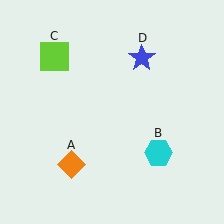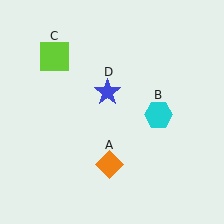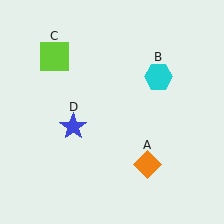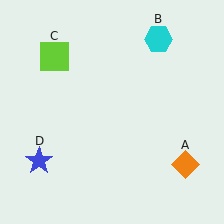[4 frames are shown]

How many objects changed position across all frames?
3 objects changed position: orange diamond (object A), cyan hexagon (object B), blue star (object D).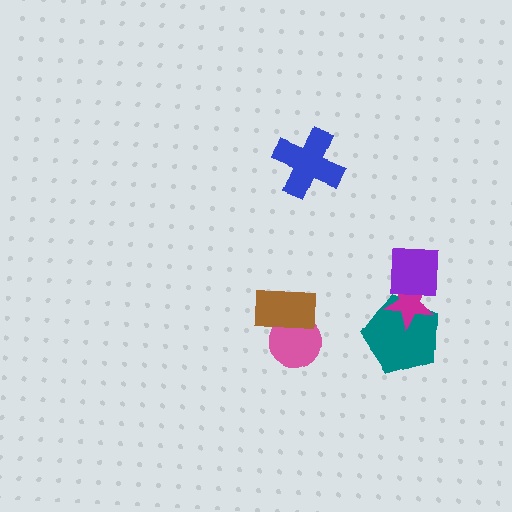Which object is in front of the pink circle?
The brown rectangle is in front of the pink circle.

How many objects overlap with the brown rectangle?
1 object overlaps with the brown rectangle.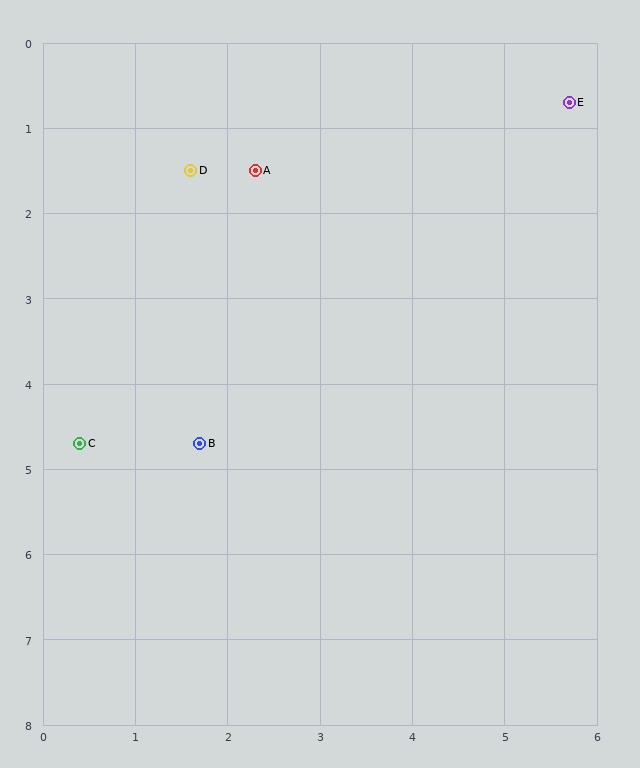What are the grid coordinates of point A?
Point A is at approximately (2.3, 1.5).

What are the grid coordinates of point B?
Point B is at approximately (1.7, 4.7).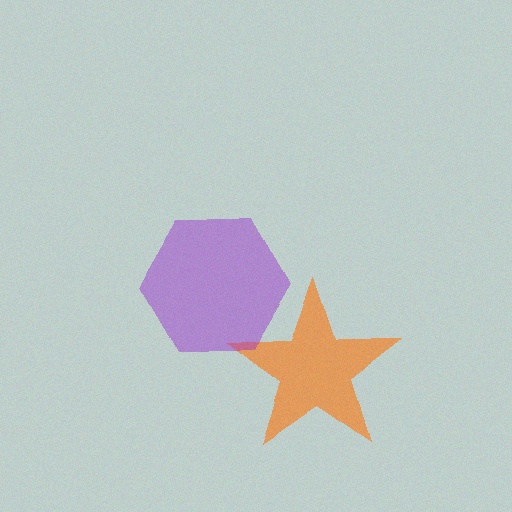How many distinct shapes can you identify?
There are 2 distinct shapes: an orange star, a purple hexagon.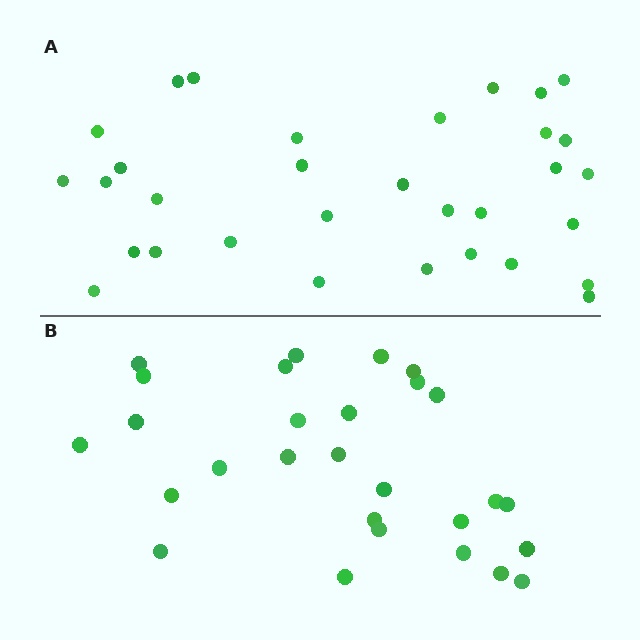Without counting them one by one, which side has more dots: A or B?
Region A (the top region) has more dots.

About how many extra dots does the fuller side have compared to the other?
Region A has about 4 more dots than region B.